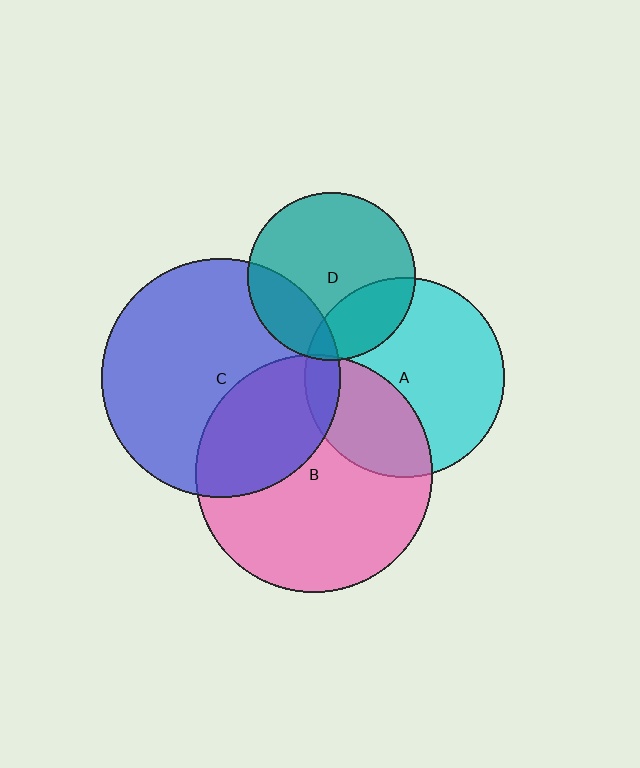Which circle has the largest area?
Circle C (blue).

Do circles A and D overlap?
Yes.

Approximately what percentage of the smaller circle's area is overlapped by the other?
Approximately 25%.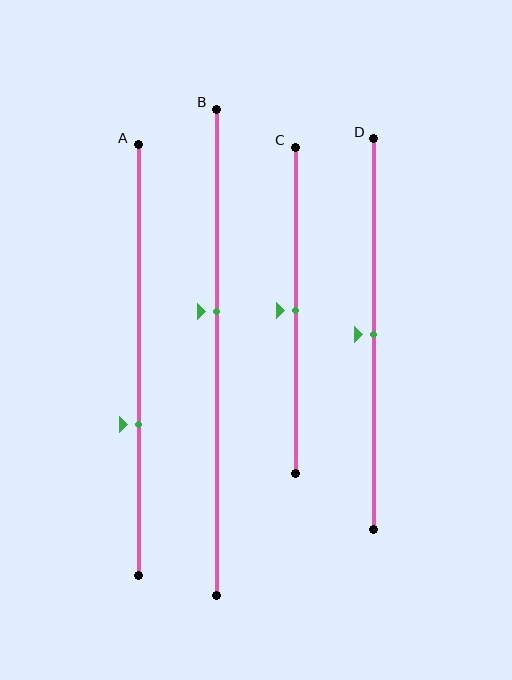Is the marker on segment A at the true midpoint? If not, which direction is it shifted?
No, the marker on segment A is shifted downward by about 15% of the segment length.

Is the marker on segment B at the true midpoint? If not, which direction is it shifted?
No, the marker on segment B is shifted upward by about 8% of the segment length.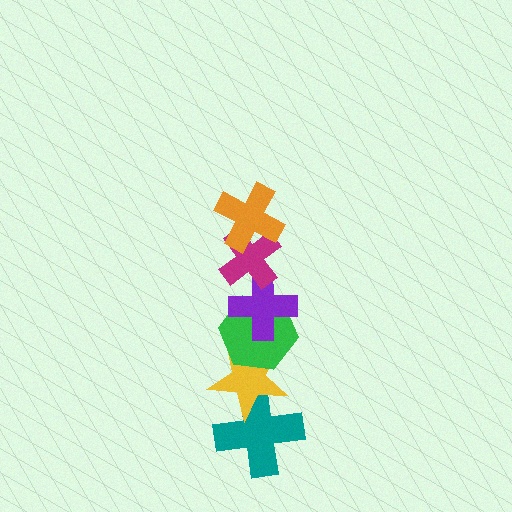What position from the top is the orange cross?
The orange cross is 1st from the top.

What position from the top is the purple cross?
The purple cross is 3rd from the top.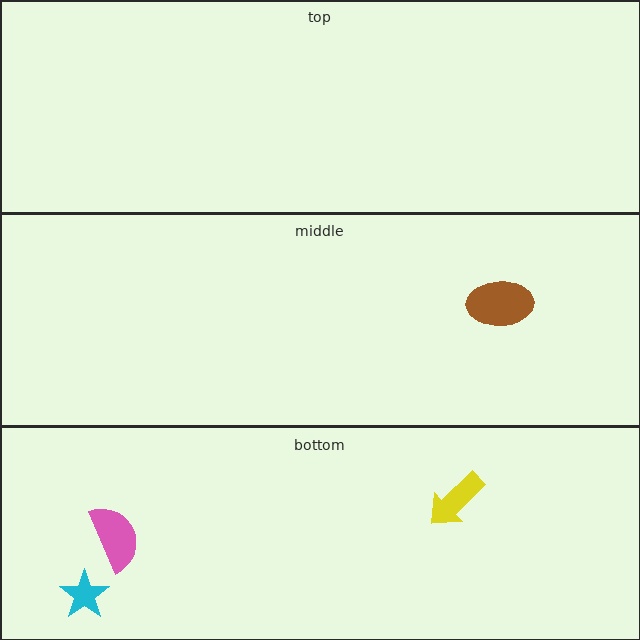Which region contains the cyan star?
The bottom region.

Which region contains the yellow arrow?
The bottom region.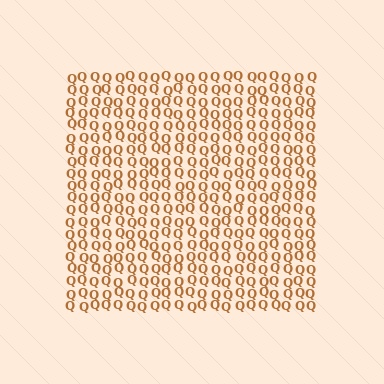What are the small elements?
The small elements are letter Q's.